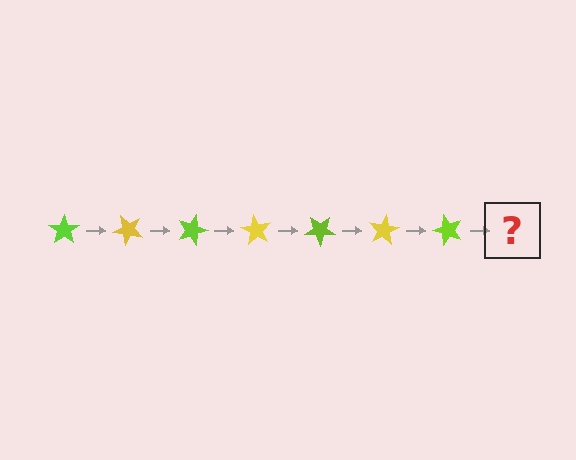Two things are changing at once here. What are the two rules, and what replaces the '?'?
The two rules are that it rotates 45 degrees each step and the color cycles through lime and yellow. The '?' should be a yellow star, rotated 315 degrees from the start.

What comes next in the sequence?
The next element should be a yellow star, rotated 315 degrees from the start.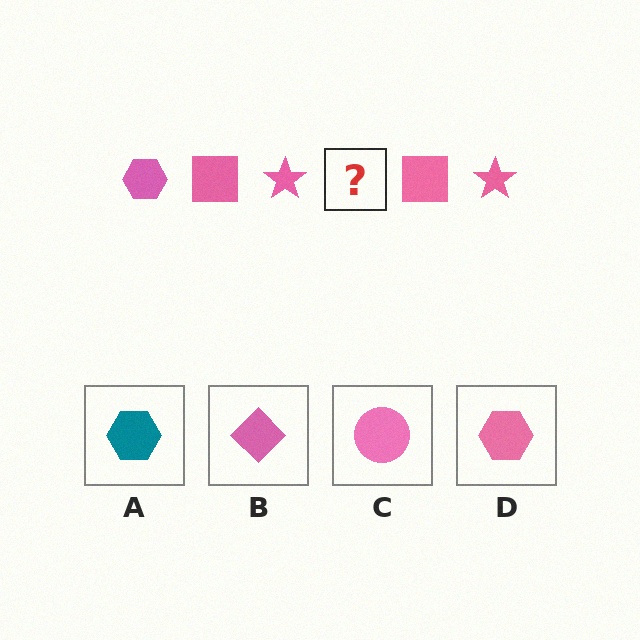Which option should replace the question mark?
Option D.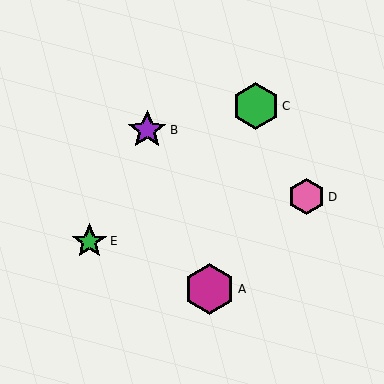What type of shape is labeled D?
Shape D is a pink hexagon.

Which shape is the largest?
The magenta hexagon (labeled A) is the largest.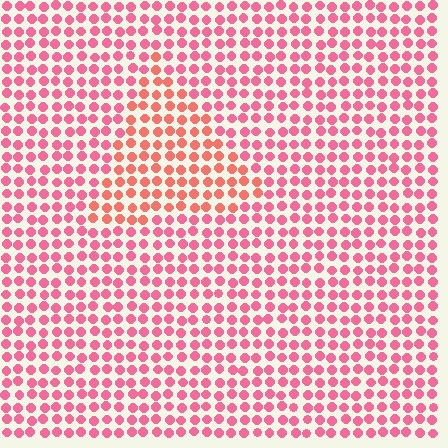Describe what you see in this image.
The image is filled with small pink elements in a uniform arrangement. A triangle-shaped region is visible where the elements are tinted to a slightly different hue, forming a subtle color boundary.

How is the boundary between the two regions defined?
The boundary is defined purely by a slight shift in hue (about 25 degrees). Spacing, size, and orientation are identical on both sides.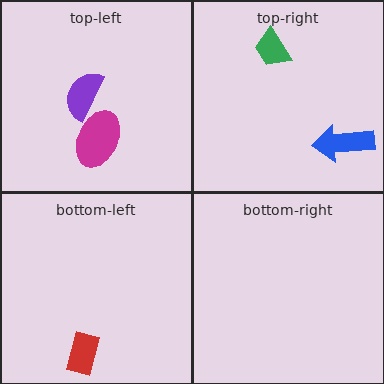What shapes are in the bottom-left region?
The red rectangle.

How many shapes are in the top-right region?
2.